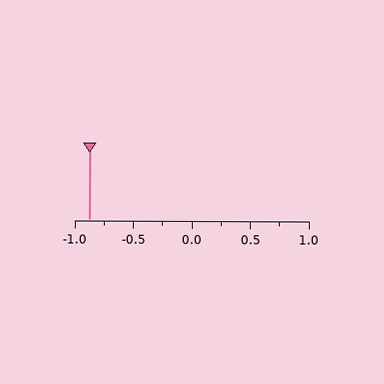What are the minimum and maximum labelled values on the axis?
The axis runs from -1.0 to 1.0.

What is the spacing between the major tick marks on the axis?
The major ticks are spaced 0.5 apart.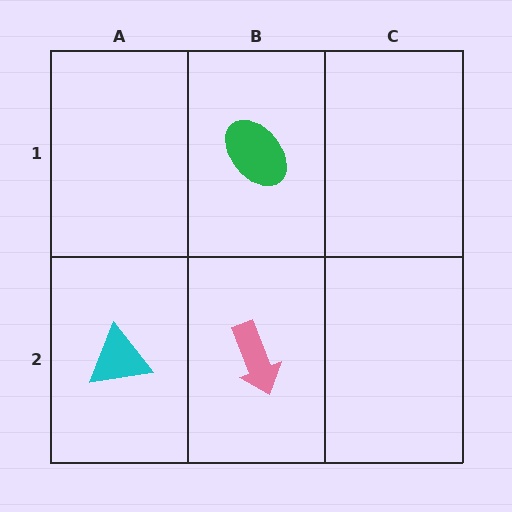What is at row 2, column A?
A cyan triangle.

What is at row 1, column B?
A green ellipse.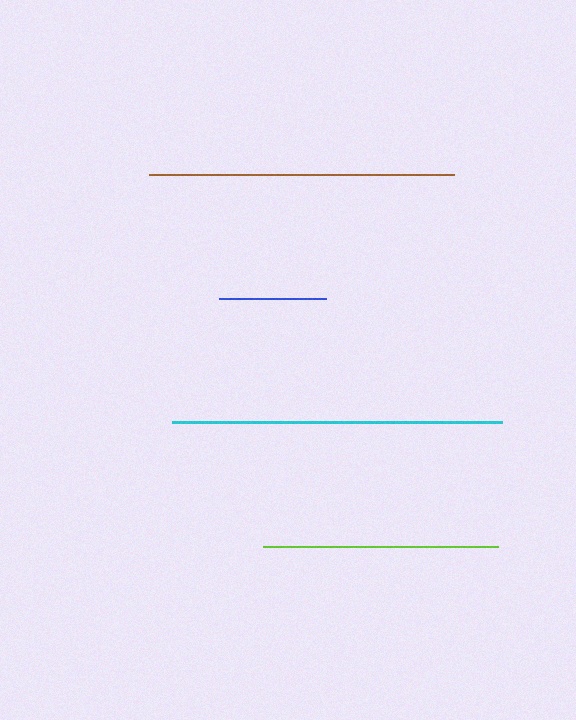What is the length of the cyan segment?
The cyan segment is approximately 329 pixels long.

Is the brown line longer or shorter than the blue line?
The brown line is longer than the blue line.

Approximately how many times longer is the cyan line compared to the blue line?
The cyan line is approximately 3.1 times the length of the blue line.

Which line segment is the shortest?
The blue line is the shortest at approximately 106 pixels.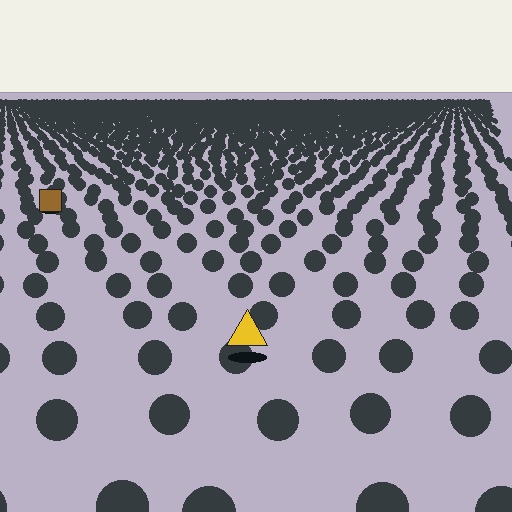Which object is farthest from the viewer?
The brown square is farthest from the viewer. It appears smaller and the ground texture around it is denser.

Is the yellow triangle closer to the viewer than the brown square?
Yes. The yellow triangle is closer — you can tell from the texture gradient: the ground texture is coarser near it.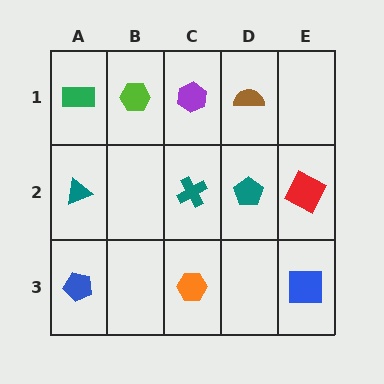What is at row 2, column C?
A teal cross.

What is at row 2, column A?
A teal triangle.